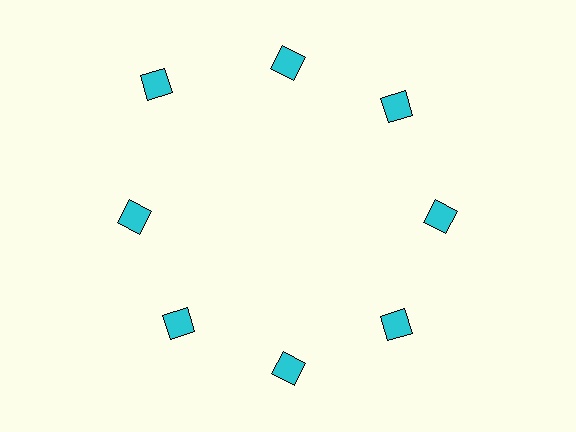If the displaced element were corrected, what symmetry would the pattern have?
It would have 8-fold rotational symmetry — the pattern would map onto itself every 45 degrees.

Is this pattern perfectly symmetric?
No. The 8 cyan squares are arranged in a ring, but one element near the 10 o'clock position is pushed outward from the center, breaking the 8-fold rotational symmetry.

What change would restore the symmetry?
The symmetry would be restored by moving it inward, back onto the ring so that all 8 squares sit at equal angles and equal distance from the center.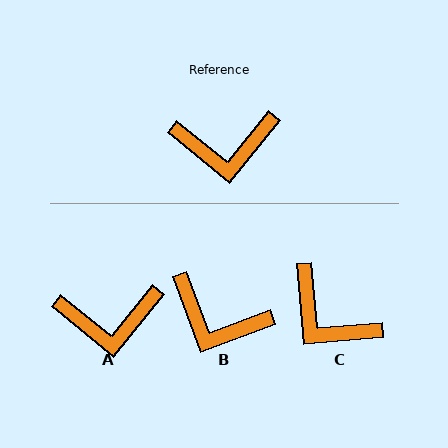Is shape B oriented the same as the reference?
No, it is off by about 30 degrees.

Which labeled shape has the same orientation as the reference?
A.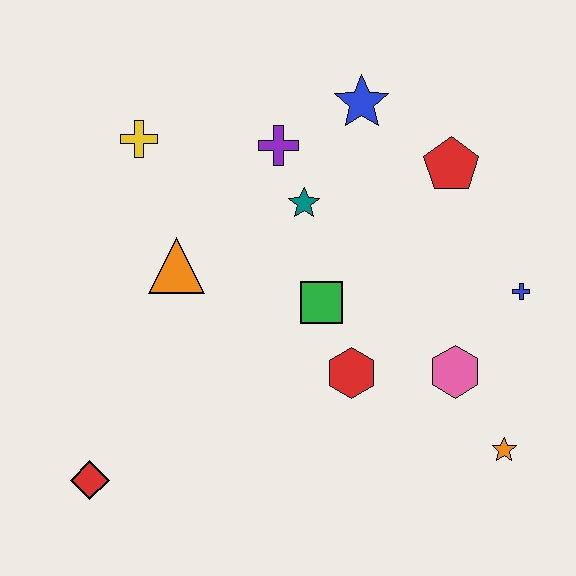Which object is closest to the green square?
The red hexagon is closest to the green square.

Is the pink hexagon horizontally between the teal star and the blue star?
No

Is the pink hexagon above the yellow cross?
No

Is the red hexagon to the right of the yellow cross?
Yes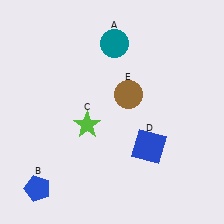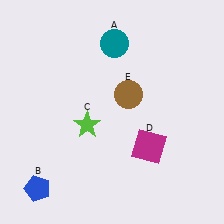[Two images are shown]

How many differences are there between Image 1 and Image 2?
There is 1 difference between the two images.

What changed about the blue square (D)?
In Image 1, D is blue. In Image 2, it changed to magenta.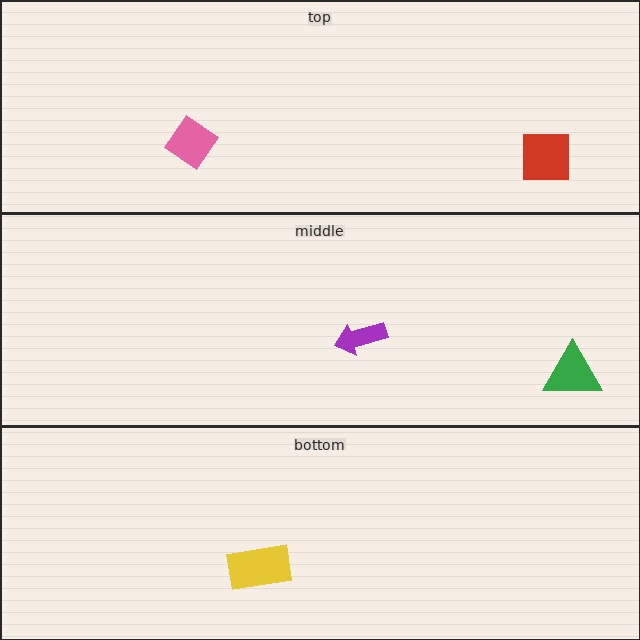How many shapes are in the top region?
2.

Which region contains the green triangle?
The middle region.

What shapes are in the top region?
The red square, the pink diamond.